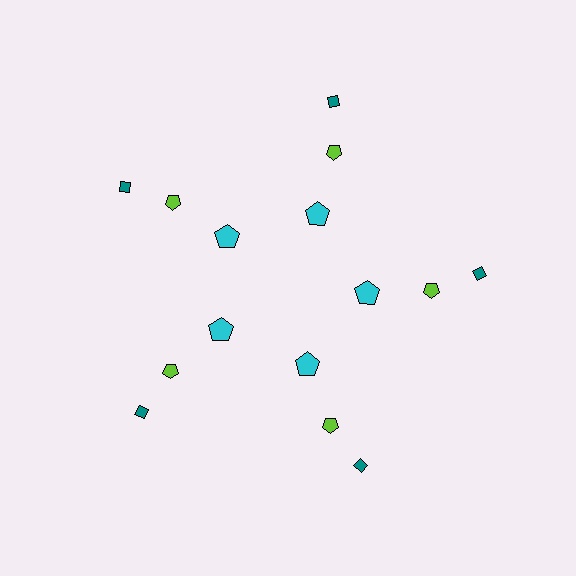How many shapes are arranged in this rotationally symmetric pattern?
There are 15 shapes, arranged in 5 groups of 3.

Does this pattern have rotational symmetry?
Yes, this pattern has 5-fold rotational symmetry. It looks the same after rotating 72 degrees around the center.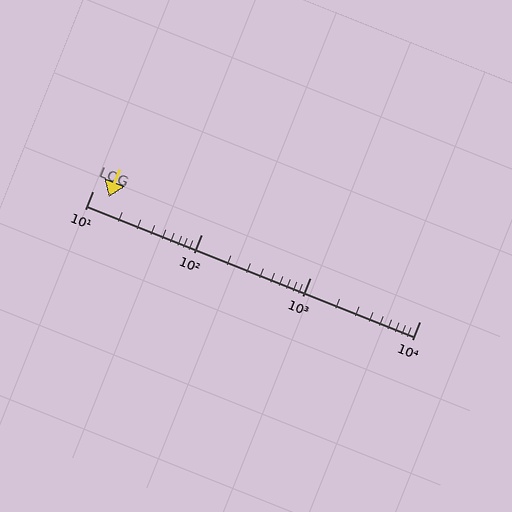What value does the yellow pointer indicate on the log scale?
The pointer indicates approximately 14.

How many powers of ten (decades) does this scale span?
The scale spans 3 decades, from 10 to 10000.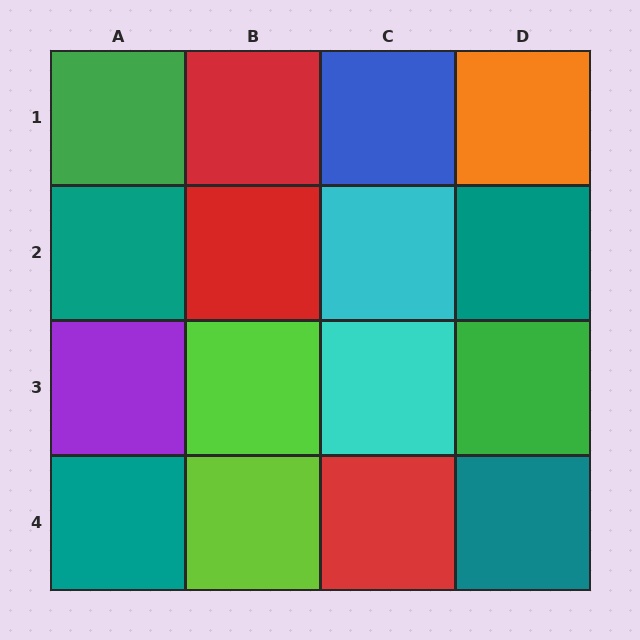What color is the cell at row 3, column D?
Green.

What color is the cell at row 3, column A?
Purple.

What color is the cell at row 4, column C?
Red.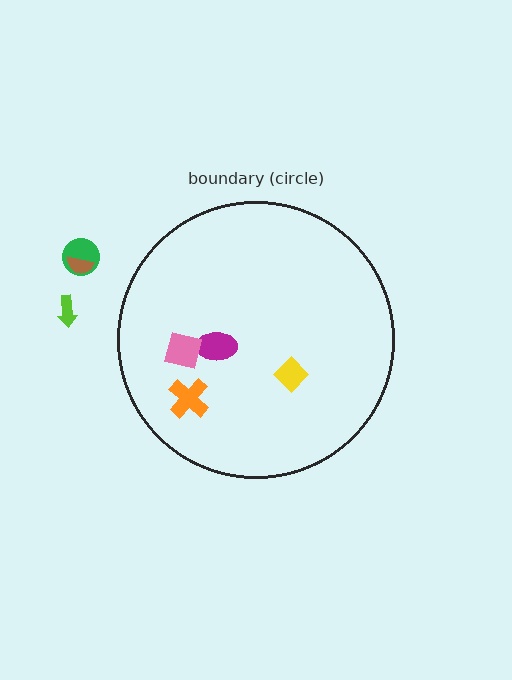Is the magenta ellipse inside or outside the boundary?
Inside.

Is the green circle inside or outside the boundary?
Outside.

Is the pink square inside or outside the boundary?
Inside.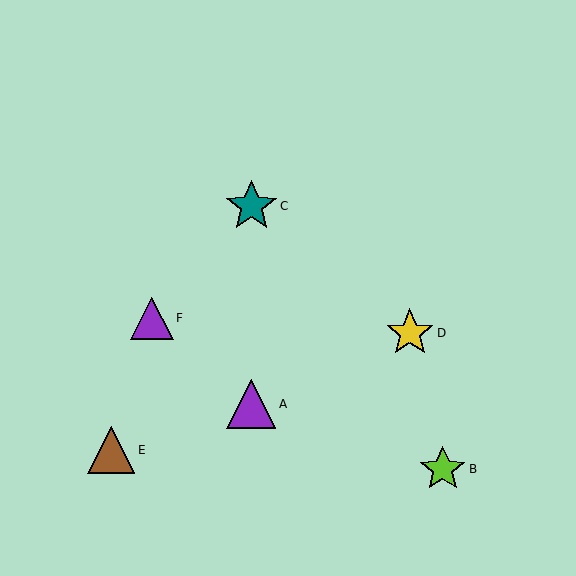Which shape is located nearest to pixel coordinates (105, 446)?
The brown triangle (labeled E) at (111, 450) is nearest to that location.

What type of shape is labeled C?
Shape C is a teal star.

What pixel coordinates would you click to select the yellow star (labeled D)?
Click at (410, 333) to select the yellow star D.